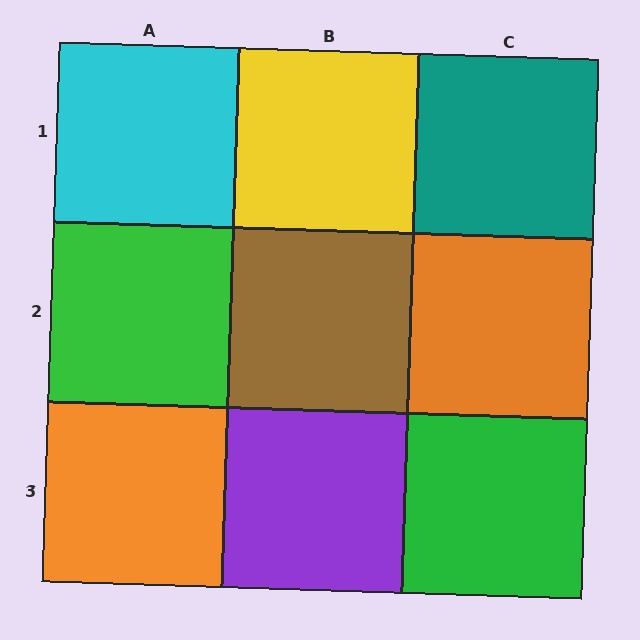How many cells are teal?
1 cell is teal.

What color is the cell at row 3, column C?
Green.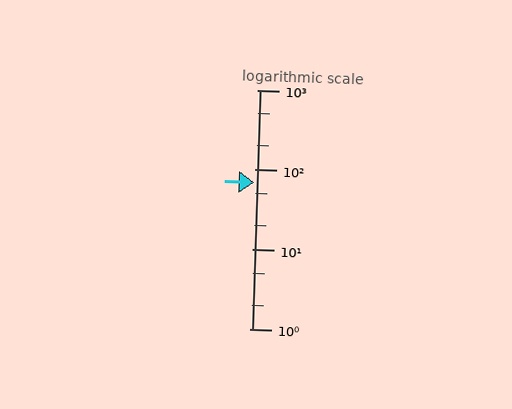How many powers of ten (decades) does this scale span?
The scale spans 3 decades, from 1 to 1000.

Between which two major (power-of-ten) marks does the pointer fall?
The pointer is between 10 and 100.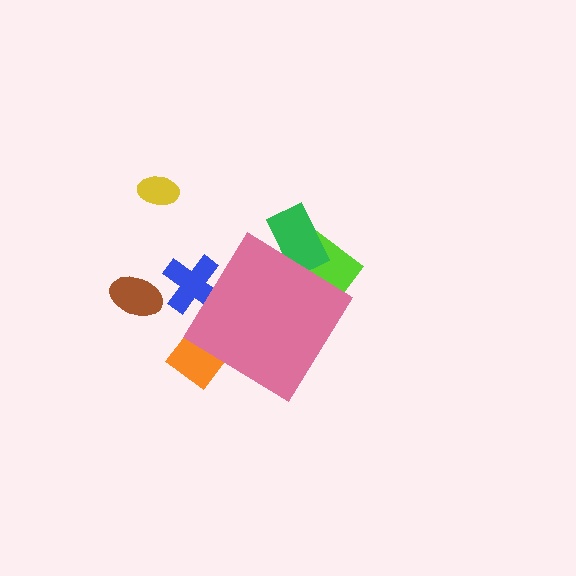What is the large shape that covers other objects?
A pink diamond.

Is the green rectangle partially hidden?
Yes, the green rectangle is partially hidden behind the pink diamond.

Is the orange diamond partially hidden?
Yes, the orange diamond is partially hidden behind the pink diamond.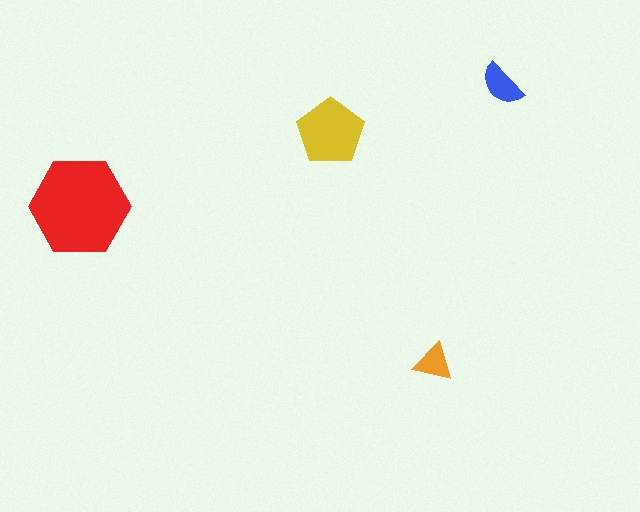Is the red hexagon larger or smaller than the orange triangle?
Larger.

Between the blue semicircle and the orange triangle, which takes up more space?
The blue semicircle.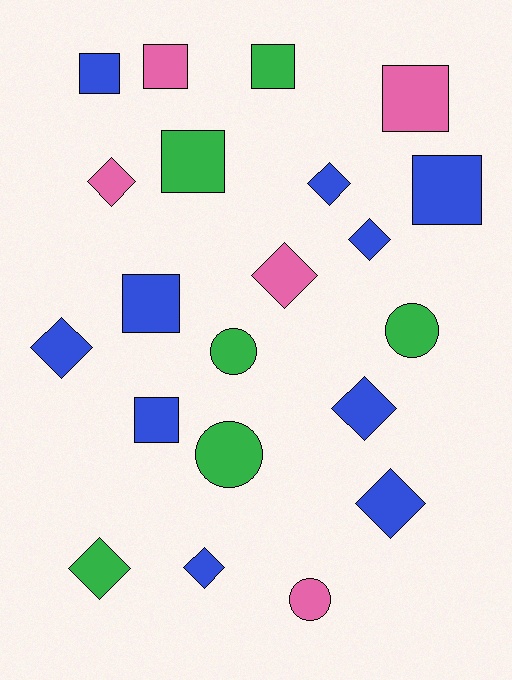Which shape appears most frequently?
Diamond, with 9 objects.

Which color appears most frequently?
Blue, with 10 objects.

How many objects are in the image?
There are 21 objects.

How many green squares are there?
There are 2 green squares.